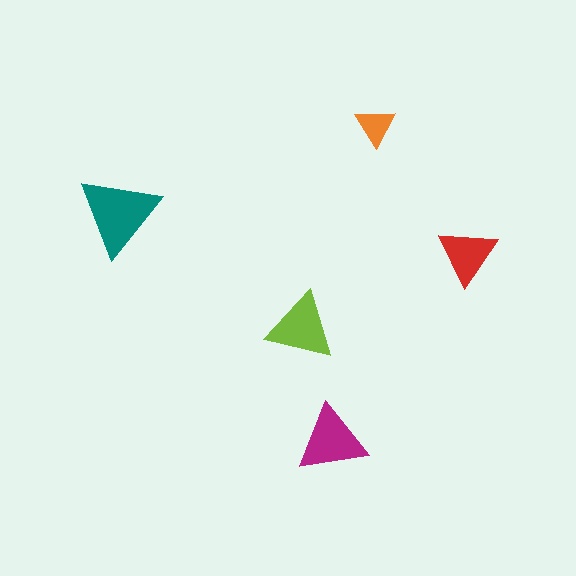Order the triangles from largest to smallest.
the teal one, the magenta one, the lime one, the red one, the orange one.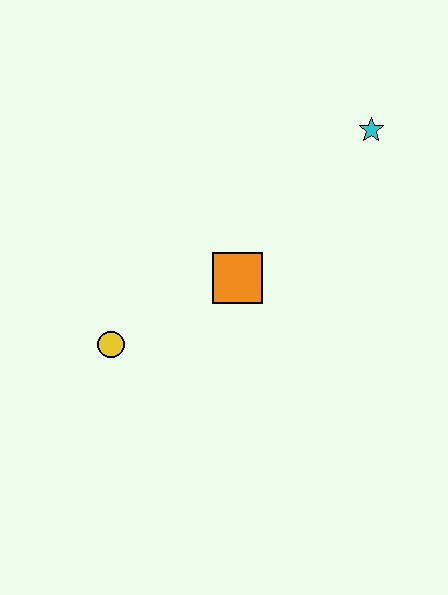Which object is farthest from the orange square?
The cyan star is farthest from the orange square.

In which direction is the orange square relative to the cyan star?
The orange square is below the cyan star.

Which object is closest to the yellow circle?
The orange square is closest to the yellow circle.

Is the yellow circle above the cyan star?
No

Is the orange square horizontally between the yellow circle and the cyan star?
Yes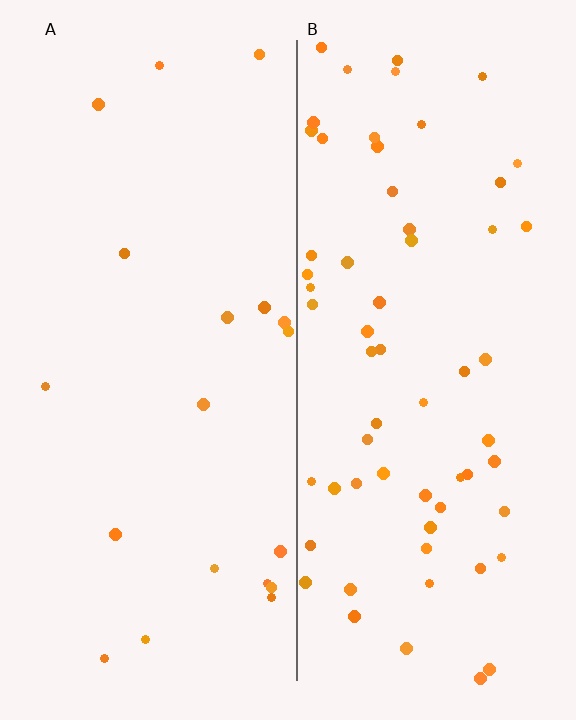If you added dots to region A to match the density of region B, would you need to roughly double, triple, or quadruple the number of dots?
Approximately triple.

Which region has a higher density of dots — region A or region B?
B (the right).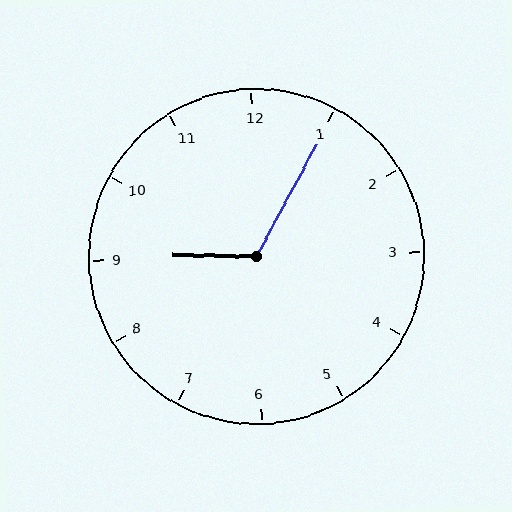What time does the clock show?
9:05.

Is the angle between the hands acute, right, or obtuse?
It is obtuse.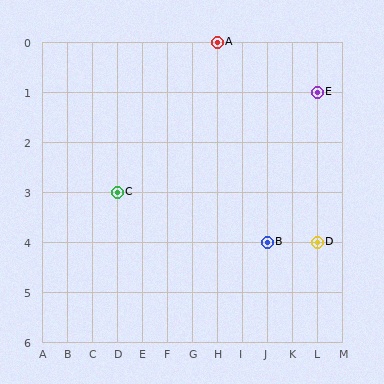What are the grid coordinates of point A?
Point A is at grid coordinates (H, 0).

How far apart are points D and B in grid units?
Points D and B are 2 columns apart.